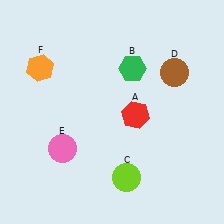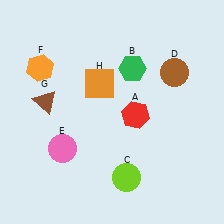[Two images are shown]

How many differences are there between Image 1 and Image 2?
There are 2 differences between the two images.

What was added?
A brown triangle (G), an orange square (H) were added in Image 2.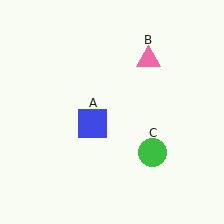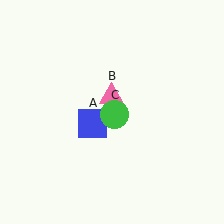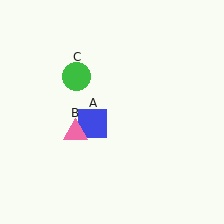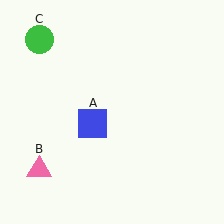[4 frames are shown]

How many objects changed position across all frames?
2 objects changed position: pink triangle (object B), green circle (object C).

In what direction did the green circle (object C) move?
The green circle (object C) moved up and to the left.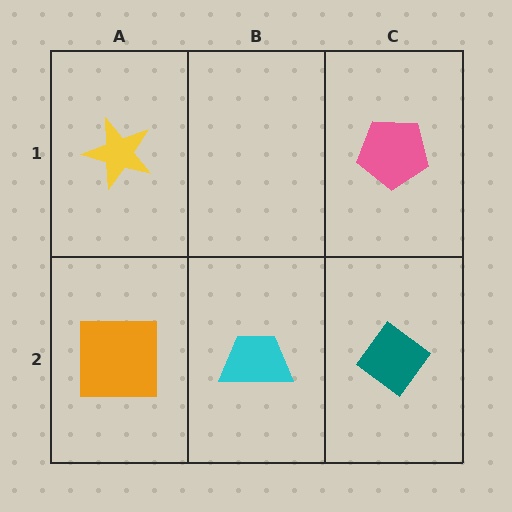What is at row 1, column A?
A yellow star.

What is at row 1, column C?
A pink pentagon.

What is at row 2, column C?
A teal diamond.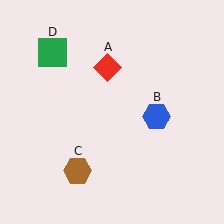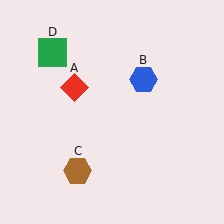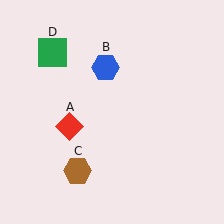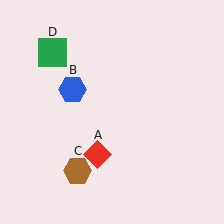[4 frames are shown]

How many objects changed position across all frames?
2 objects changed position: red diamond (object A), blue hexagon (object B).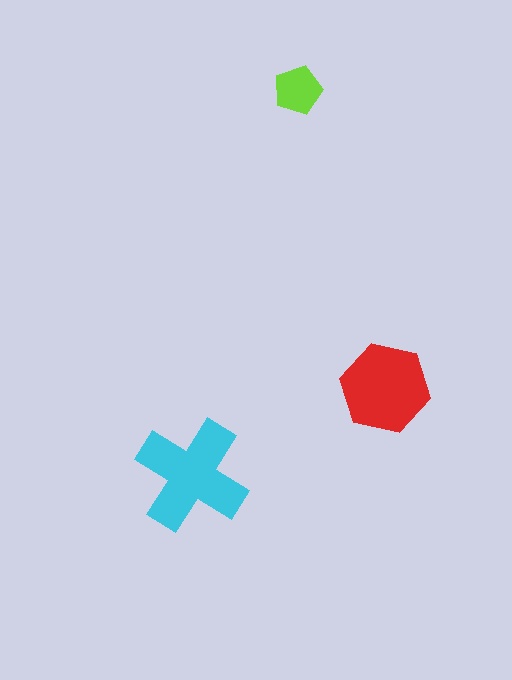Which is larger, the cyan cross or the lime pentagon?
The cyan cross.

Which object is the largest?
The cyan cross.